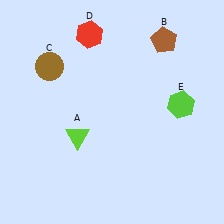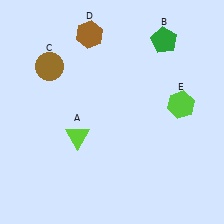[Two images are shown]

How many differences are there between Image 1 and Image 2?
There are 2 differences between the two images.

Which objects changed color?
B changed from brown to green. D changed from red to brown.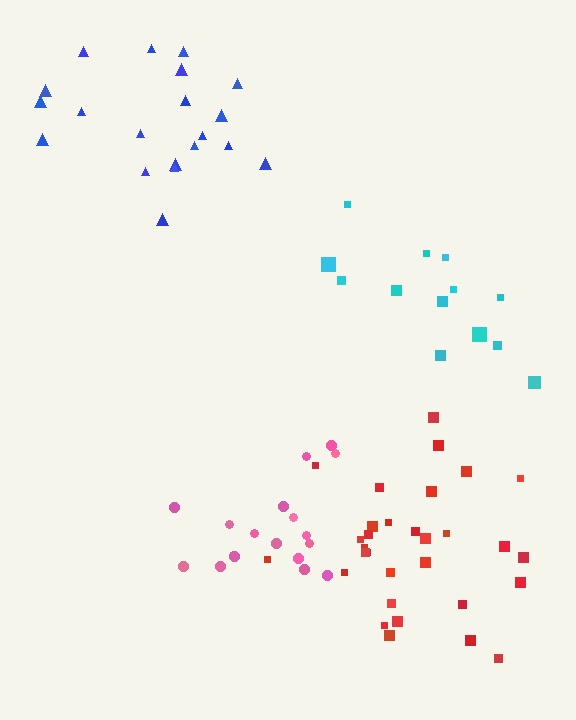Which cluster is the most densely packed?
Red.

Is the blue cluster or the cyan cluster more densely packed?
Cyan.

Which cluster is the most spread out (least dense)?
Blue.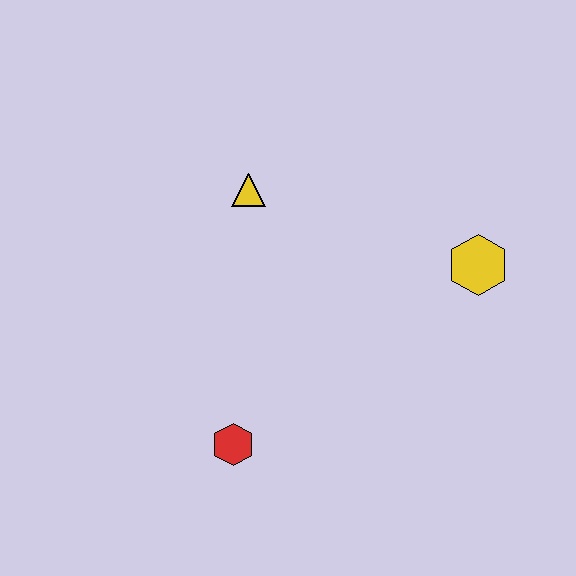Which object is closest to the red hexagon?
The yellow triangle is closest to the red hexagon.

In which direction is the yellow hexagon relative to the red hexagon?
The yellow hexagon is to the right of the red hexagon.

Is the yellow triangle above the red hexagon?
Yes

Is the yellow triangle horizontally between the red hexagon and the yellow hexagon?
Yes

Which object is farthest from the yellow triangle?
The red hexagon is farthest from the yellow triangle.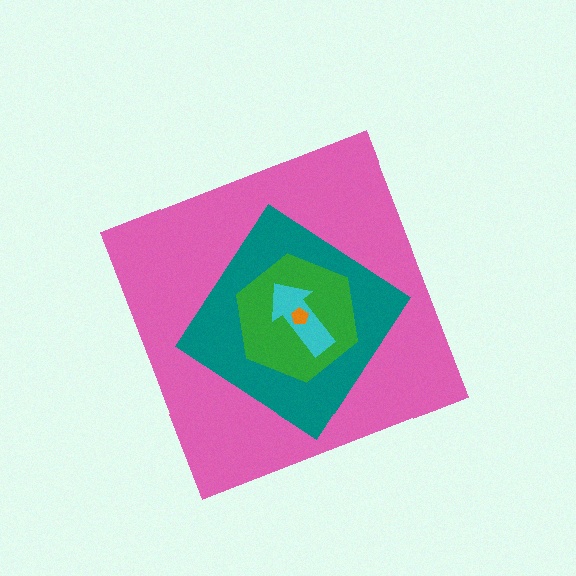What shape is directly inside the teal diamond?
The green hexagon.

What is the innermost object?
The orange pentagon.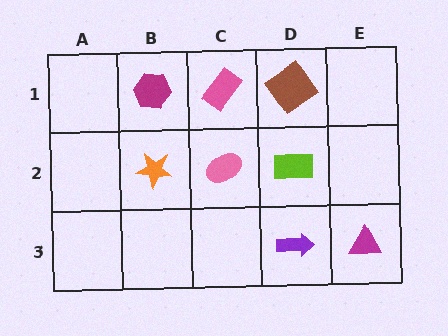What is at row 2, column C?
A pink ellipse.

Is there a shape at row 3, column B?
No, that cell is empty.